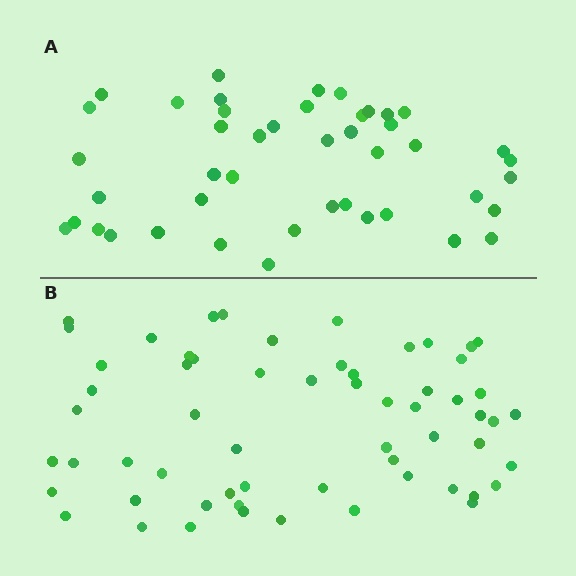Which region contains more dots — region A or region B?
Region B (the bottom region) has more dots.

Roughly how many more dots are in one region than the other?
Region B has approximately 15 more dots than region A.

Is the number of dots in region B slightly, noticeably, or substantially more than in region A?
Region B has noticeably more, but not dramatically so. The ratio is roughly 1.3 to 1.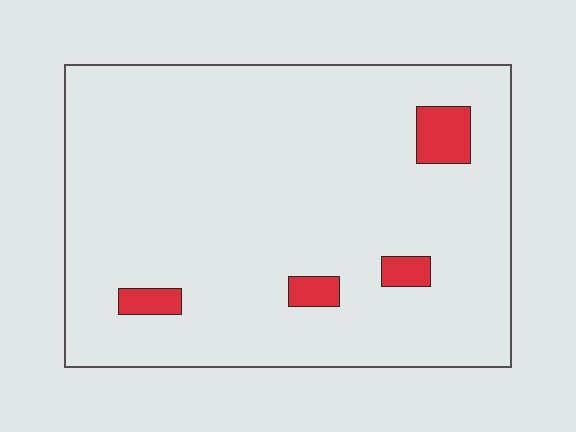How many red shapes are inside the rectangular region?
4.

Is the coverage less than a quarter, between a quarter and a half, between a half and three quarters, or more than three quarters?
Less than a quarter.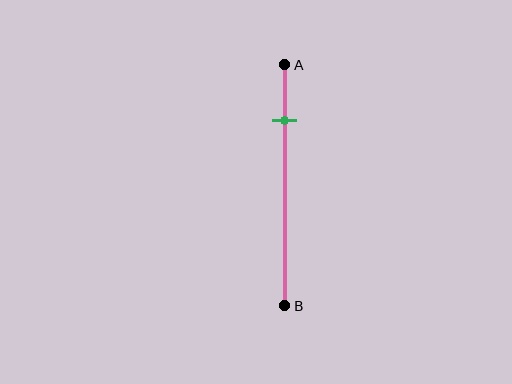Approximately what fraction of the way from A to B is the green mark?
The green mark is approximately 25% of the way from A to B.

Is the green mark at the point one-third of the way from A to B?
No, the mark is at about 25% from A, not at the 33% one-third point.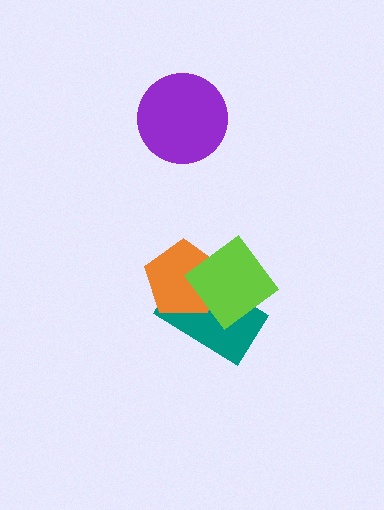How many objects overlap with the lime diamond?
2 objects overlap with the lime diamond.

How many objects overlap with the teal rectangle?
2 objects overlap with the teal rectangle.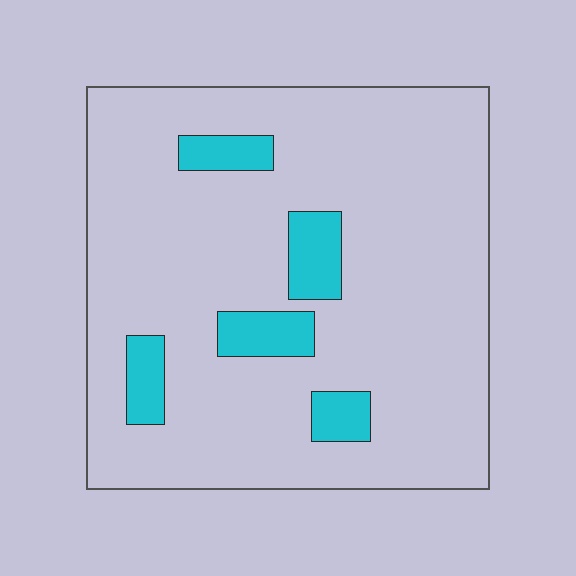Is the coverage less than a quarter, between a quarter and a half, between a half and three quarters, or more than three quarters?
Less than a quarter.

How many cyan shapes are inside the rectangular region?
5.